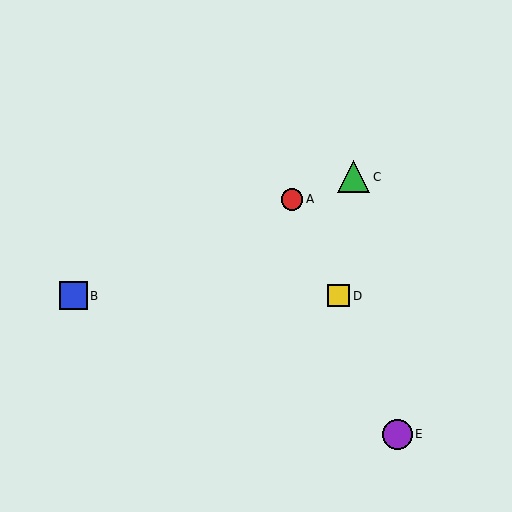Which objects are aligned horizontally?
Objects B, D are aligned horizontally.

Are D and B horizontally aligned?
Yes, both are at y≈296.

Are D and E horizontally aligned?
No, D is at y≈296 and E is at y≈434.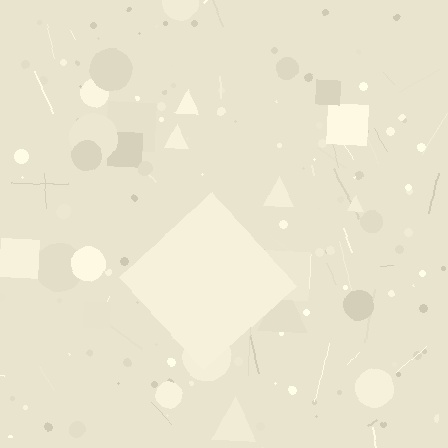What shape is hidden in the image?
A diamond is hidden in the image.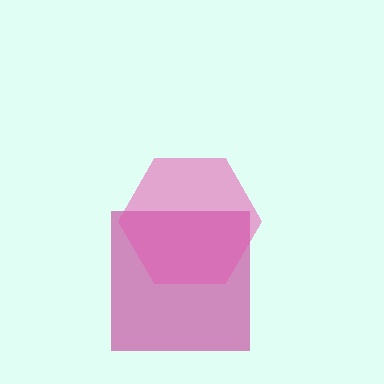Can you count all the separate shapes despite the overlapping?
Yes, there are 2 separate shapes.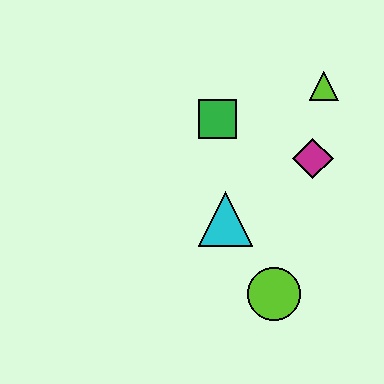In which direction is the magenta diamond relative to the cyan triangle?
The magenta diamond is to the right of the cyan triangle.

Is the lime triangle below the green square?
No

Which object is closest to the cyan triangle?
The lime circle is closest to the cyan triangle.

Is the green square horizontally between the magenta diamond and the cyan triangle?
No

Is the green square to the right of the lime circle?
No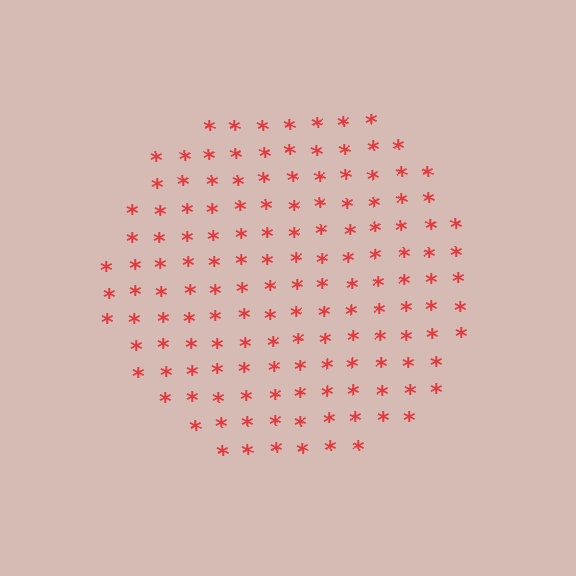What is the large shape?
The large shape is a circle.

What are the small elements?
The small elements are asterisks.